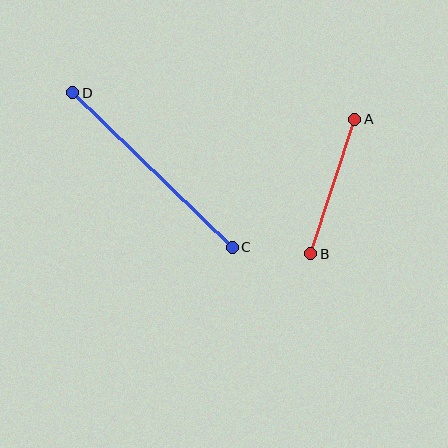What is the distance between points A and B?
The distance is approximately 141 pixels.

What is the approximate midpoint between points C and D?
The midpoint is at approximately (153, 170) pixels.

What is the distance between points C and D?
The distance is approximately 222 pixels.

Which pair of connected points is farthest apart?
Points C and D are farthest apart.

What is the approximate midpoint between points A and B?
The midpoint is at approximately (333, 187) pixels.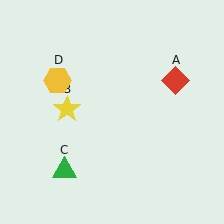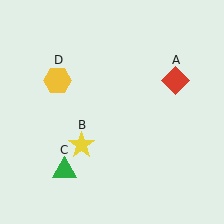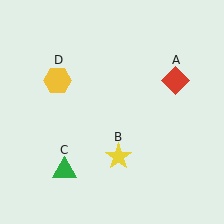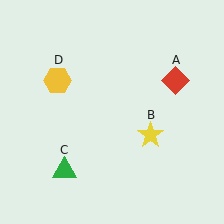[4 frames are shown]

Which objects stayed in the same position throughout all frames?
Red diamond (object A) and green triangle (object C) and yellow hexagon (object D) remained stationary.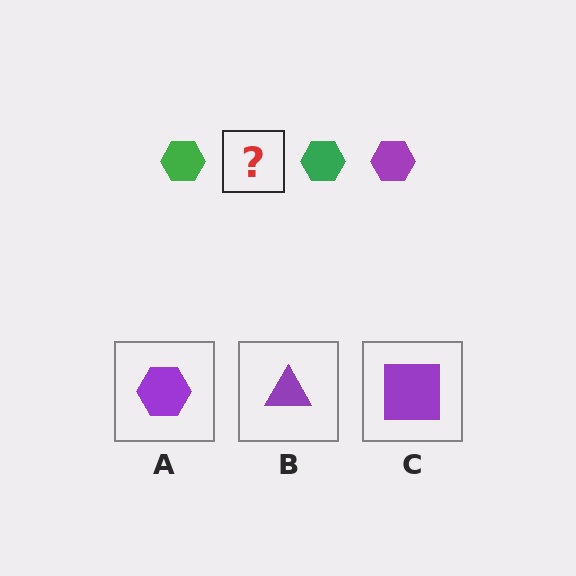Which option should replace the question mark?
Option A.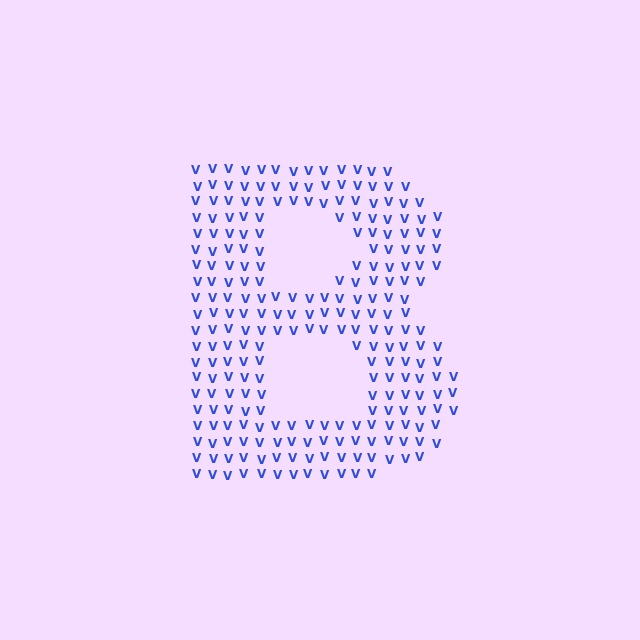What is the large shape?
The large shape is the letter B.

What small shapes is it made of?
It is made of small letter V's.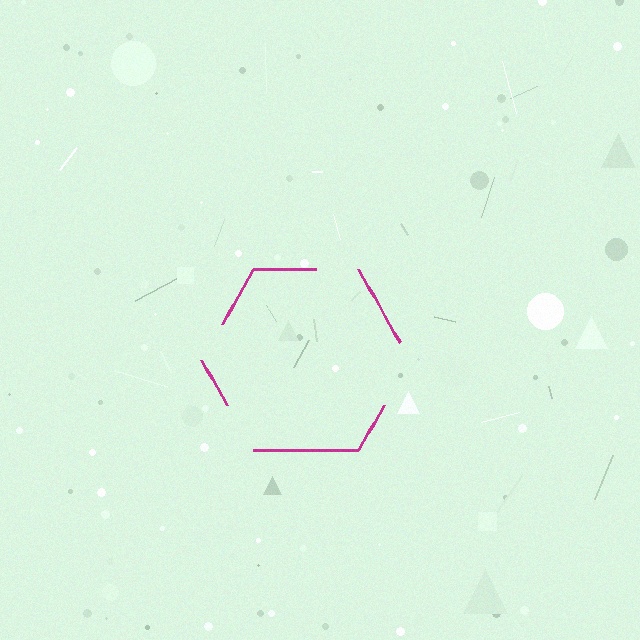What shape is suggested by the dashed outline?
The dashed outline suggests a hexagon.